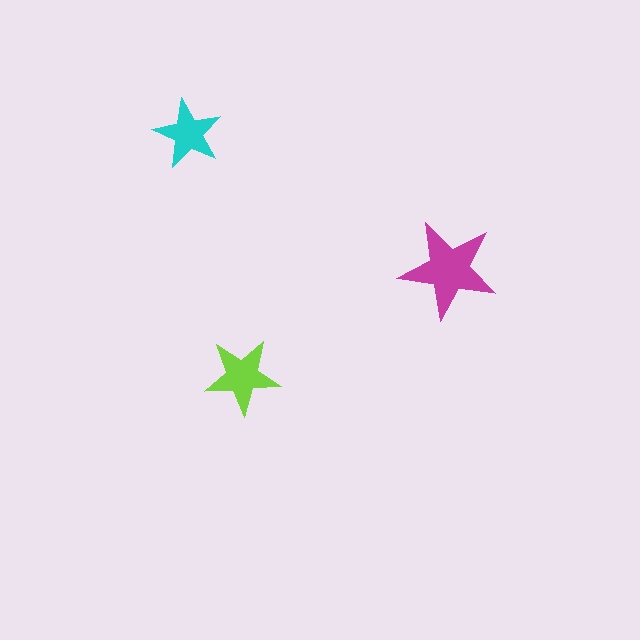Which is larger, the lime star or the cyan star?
The lime one.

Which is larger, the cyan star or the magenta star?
The magenta one.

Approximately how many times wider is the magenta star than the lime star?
About 1.5 times wider.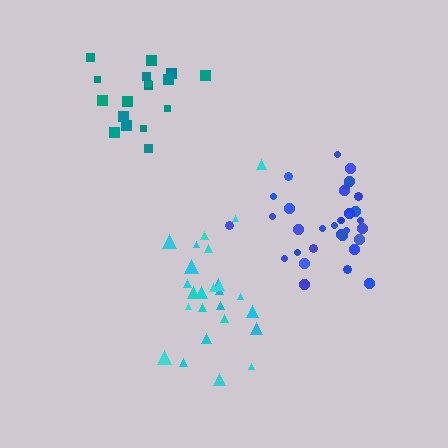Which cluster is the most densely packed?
Teal.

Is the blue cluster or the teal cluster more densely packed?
Teal.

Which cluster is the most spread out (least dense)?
Cyan.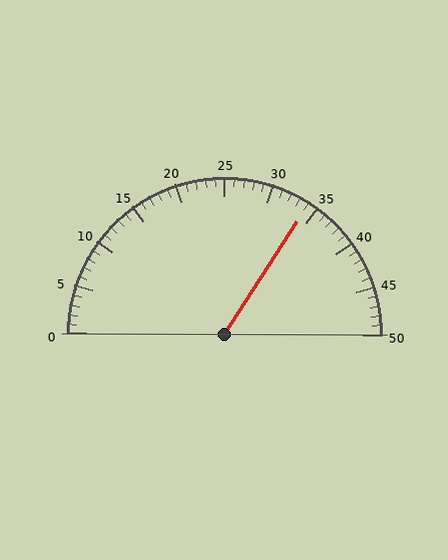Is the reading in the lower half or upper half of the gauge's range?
The reading is in the upper half of the range (0 to 50).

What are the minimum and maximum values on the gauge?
The gauge ranges from 0 to 50.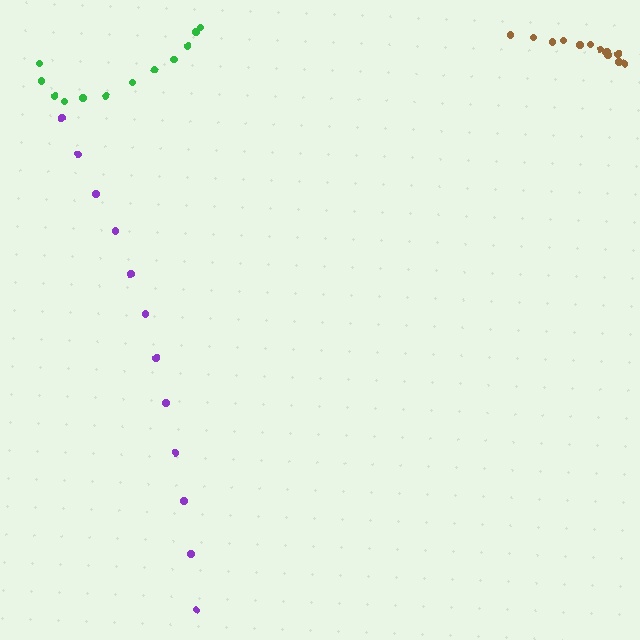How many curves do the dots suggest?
There are 3 distinct paths.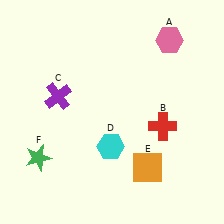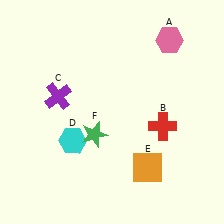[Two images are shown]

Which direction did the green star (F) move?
The green star (F) moved right.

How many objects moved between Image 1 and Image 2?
2 objects moved between the two images.